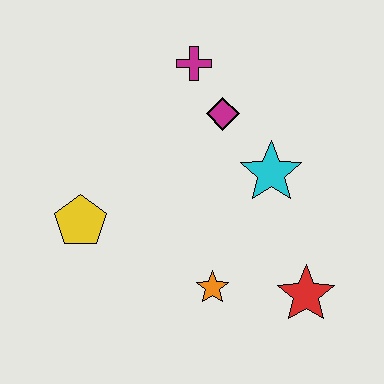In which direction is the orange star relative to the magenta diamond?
The orange star is below the magenta diamond.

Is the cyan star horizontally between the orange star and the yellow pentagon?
No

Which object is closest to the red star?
The orange star is closest to the red star.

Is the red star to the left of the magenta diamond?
No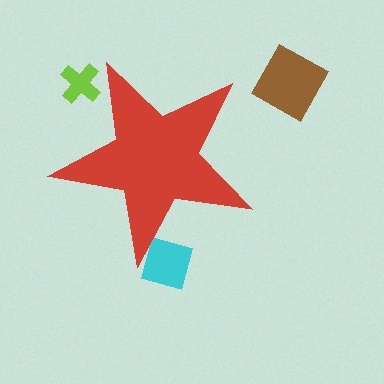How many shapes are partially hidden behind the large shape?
2 shapes are partially hidden.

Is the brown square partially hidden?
No, the brown square is fully visible.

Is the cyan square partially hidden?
Yes, the cyan square is partially hidden behind the red star.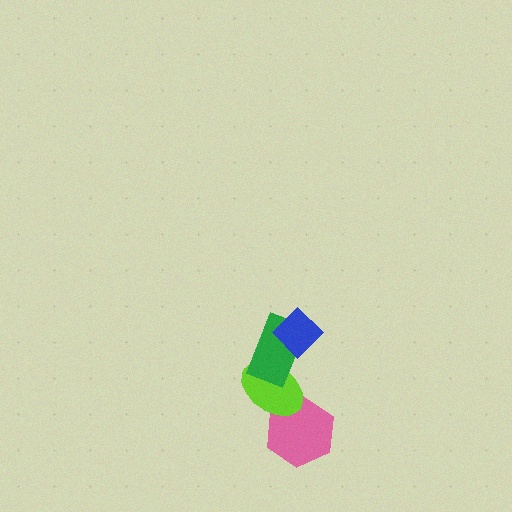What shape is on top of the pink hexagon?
The lime ellipse is on top of the pink hexagon.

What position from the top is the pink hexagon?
The pink hexagon is 4th from the top.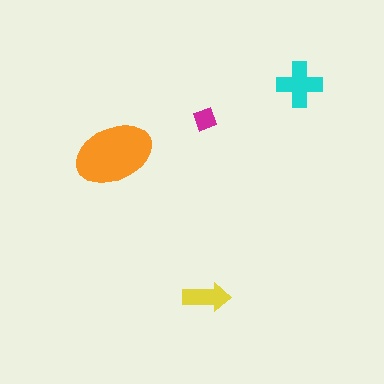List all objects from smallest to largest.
The magenta diamond, the yellow arrow, the cyan cross, the orange ellipse.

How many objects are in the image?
There are 4 objects in the image.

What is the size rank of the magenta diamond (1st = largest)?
4th.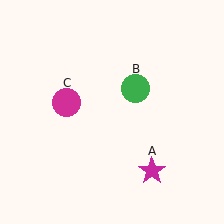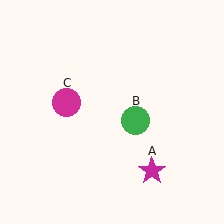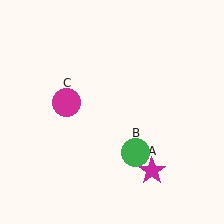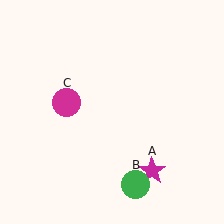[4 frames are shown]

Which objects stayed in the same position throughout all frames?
Magenta star (object A) and magenta circle (object C) remained stationary.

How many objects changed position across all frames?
1 object changed position: green circle (object B).